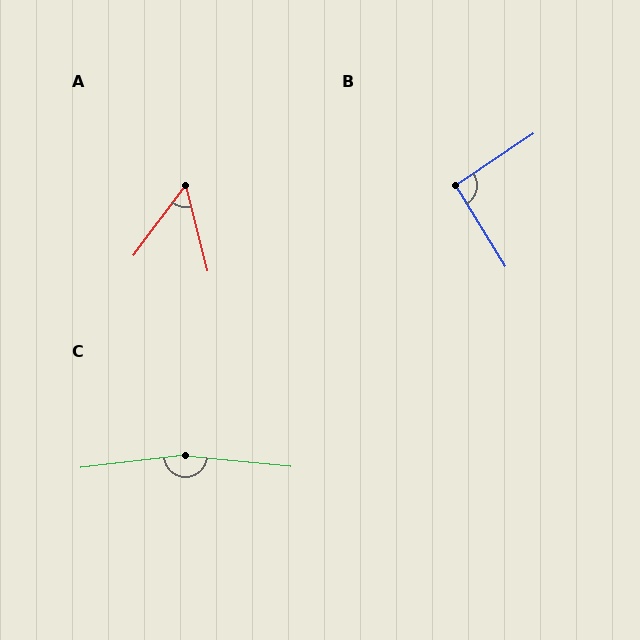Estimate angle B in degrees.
Approximately 92 degrees.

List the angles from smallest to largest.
A (51°), B (92°), C (168°).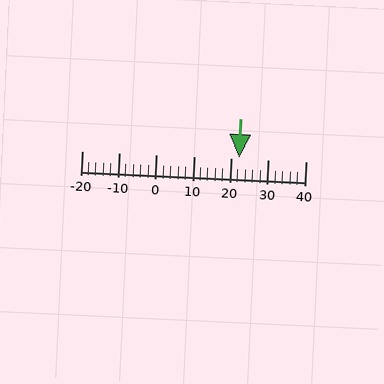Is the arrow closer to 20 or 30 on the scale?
The arrow is closer to 20.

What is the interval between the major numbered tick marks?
The major tick marks are spaced 10 units apart.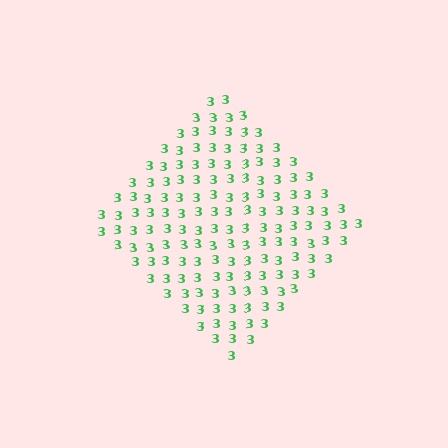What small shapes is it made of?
It is made of small digit 3's.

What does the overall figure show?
The overall figure shows a diamond.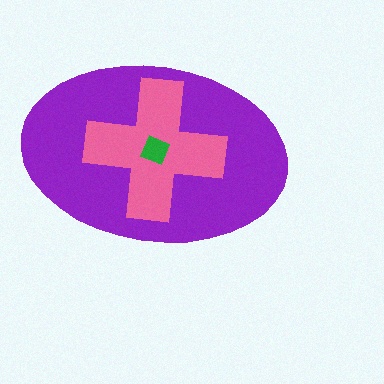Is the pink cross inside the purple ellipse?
Yes.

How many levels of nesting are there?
3.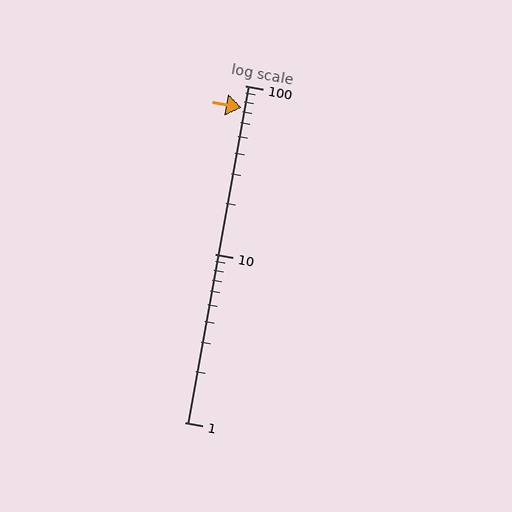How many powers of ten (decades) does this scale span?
The scale spans 2 decades, from 1 to 100.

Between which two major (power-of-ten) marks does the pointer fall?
The pointer is between 10 and 100.